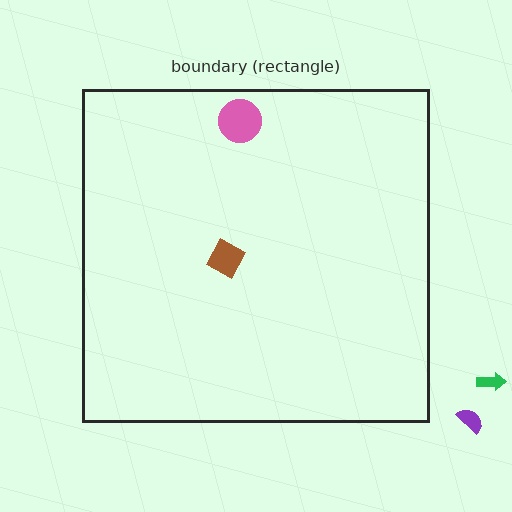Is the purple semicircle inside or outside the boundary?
Outside.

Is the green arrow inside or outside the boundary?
Outside.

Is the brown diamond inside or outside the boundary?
Inside.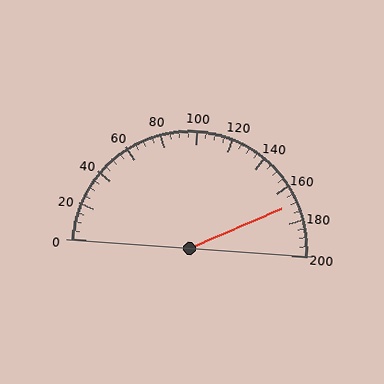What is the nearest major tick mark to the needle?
The nearest major tick mark is 160.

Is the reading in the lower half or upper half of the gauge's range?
The reading is in the upper half of the range (0 to 200).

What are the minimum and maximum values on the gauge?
The gauge ranges from 0 to 200.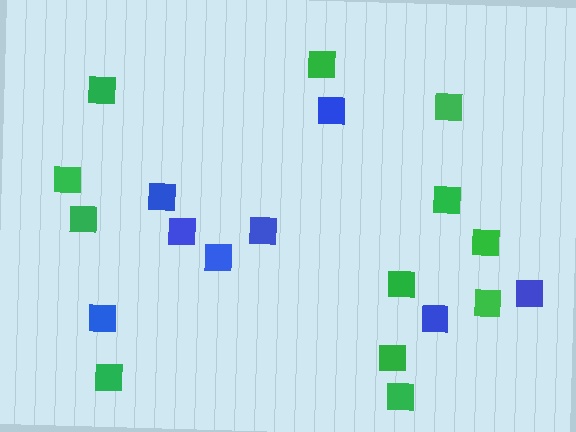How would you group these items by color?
There are 2 groups: one group of green squares (12) and one group of blue squares (8).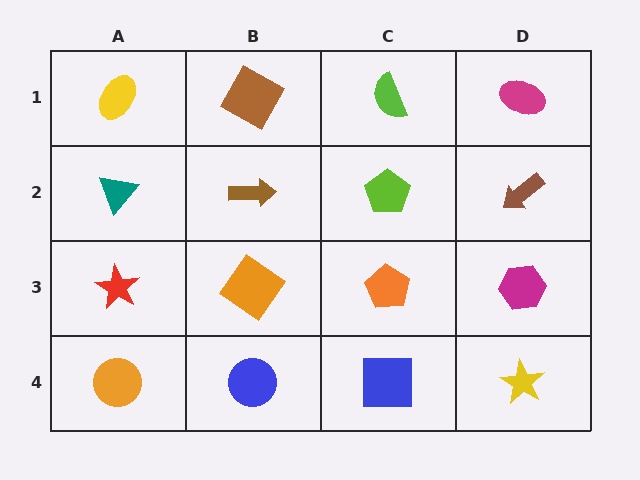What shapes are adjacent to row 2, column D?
A magenta ellipse (row 1, column D), a magenta hexagon (row 3, column D), a lime pentagon (row 2, column C).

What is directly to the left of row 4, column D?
A blue square.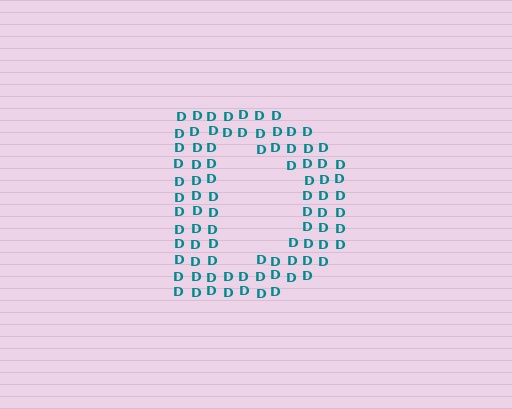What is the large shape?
The large shape is the letter D.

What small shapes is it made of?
It is made of small letter D's.